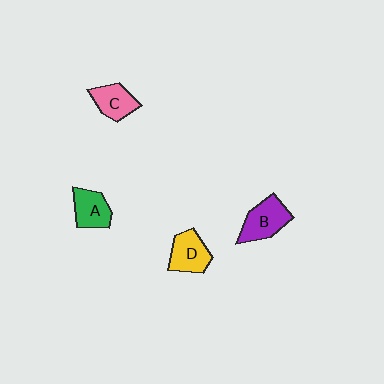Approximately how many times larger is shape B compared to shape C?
Approximately 1.3 times.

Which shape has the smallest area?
Shape A (green).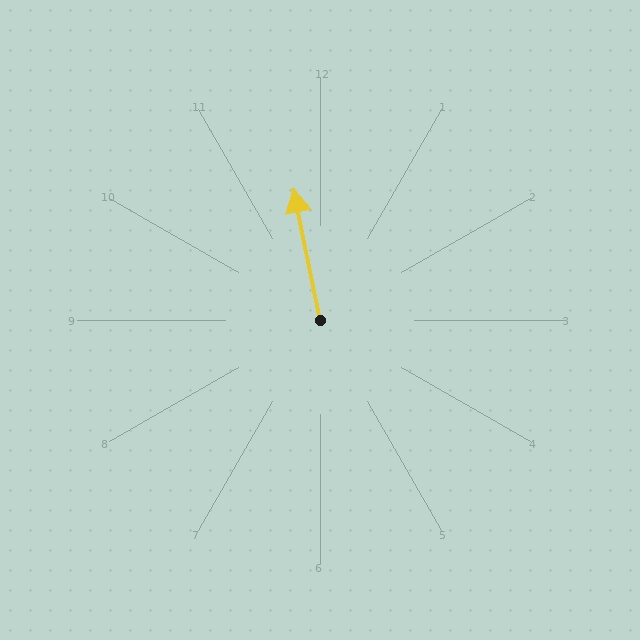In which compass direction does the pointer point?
North.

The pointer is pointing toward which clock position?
Roughly 12 o'clock.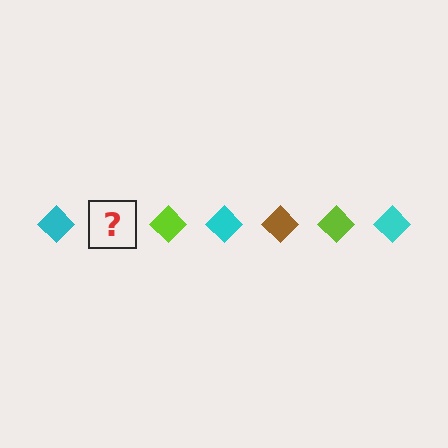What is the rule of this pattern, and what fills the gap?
The rule is that the pattern cycles through cyan, brown, lime diamonds. The gap should be filled with a brown diamond.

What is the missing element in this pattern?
The missing element is a brown diamond.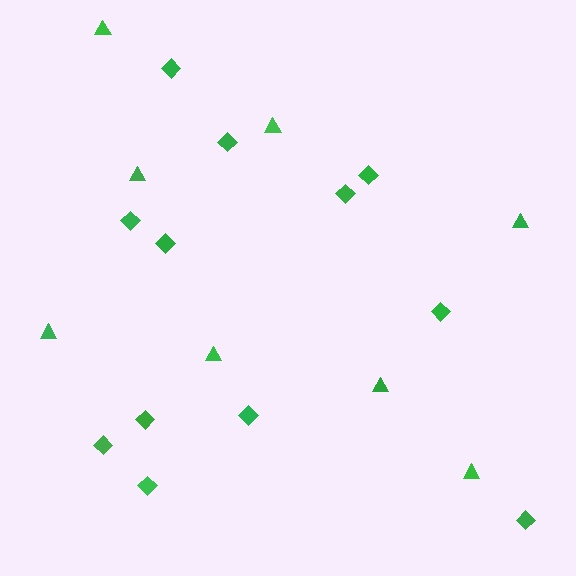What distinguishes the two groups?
There are 2 groups: one group of triangles (8) and one group of diamonds (12).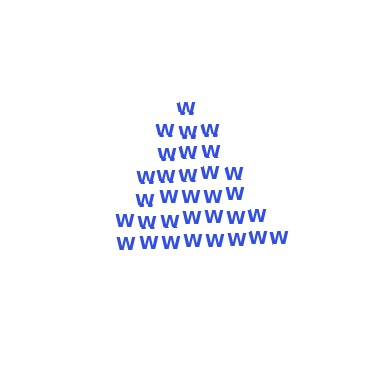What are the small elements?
The small elements are letter W's.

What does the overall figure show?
The overall figure shows a triangle.